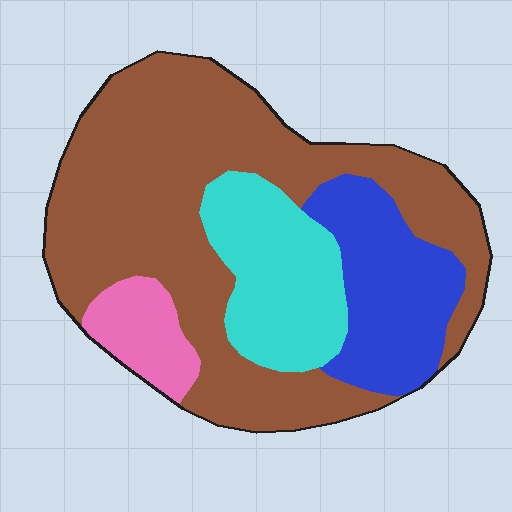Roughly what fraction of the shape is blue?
Blue covers roughly 20% of the shape.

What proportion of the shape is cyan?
Cyan covers around 15% of the shape.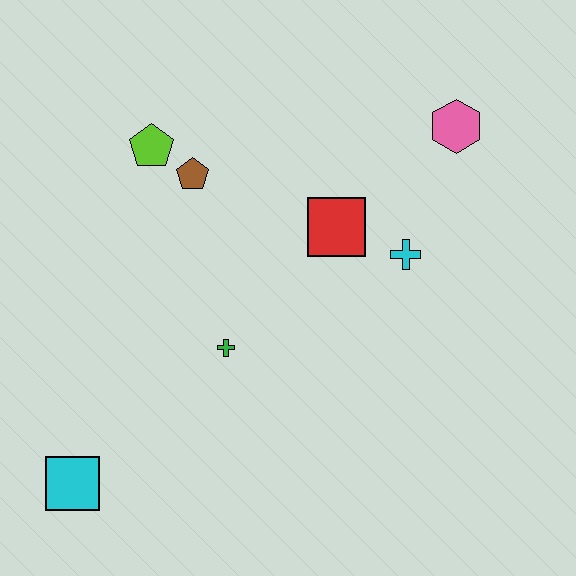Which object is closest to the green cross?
The red square is closest to the green cross.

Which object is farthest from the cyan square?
The pink hexagon is farthest from the cyan square.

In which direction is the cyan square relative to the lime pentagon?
The cyan square is below the lime pentagon.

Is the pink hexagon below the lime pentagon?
No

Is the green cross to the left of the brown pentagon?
No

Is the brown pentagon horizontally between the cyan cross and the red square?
No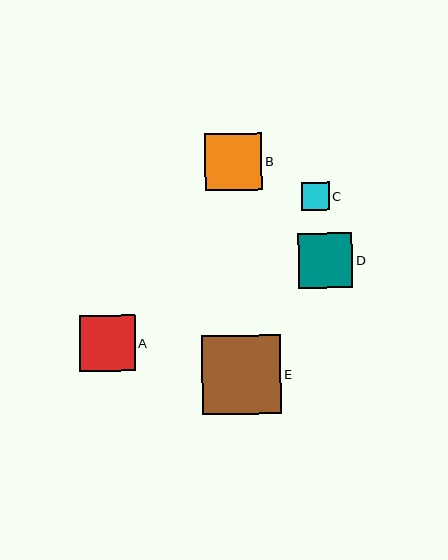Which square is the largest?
Square E is the largest with a size of approximately 79 pixels.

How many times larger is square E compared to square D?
Square E is approximately 1.4 times the size of square D.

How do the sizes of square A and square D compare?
Square A and square D are approximately the same size.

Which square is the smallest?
Square C is the smallest with a size of approximately 28 pixels.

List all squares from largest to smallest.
From largest to smallest: E, B, A, D, C.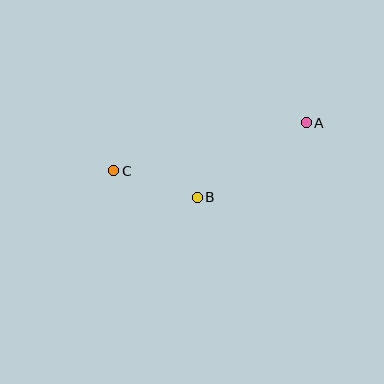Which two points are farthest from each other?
Points A and C are farthest from each other.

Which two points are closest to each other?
Points B and C are closest to each other.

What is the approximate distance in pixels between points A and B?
The distance between A and B is approximately 132 pixels.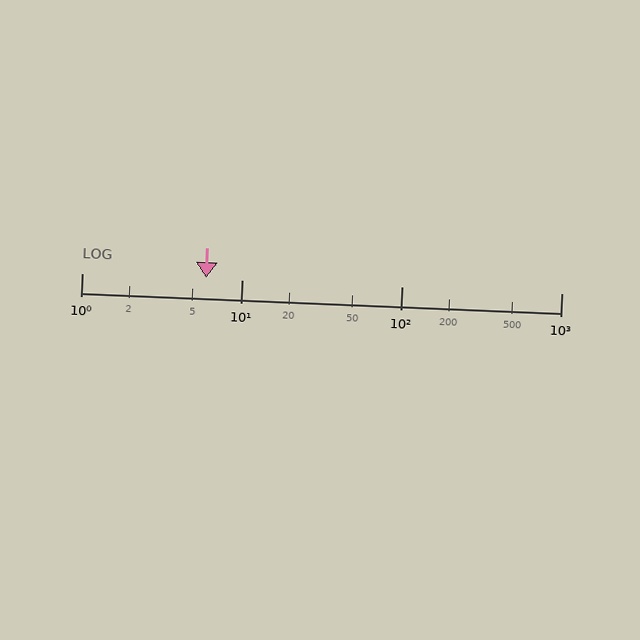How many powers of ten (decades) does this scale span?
The scale spans 3 decades, from 1 to 1000.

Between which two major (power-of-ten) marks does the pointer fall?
The pointer is between 1 and 10.